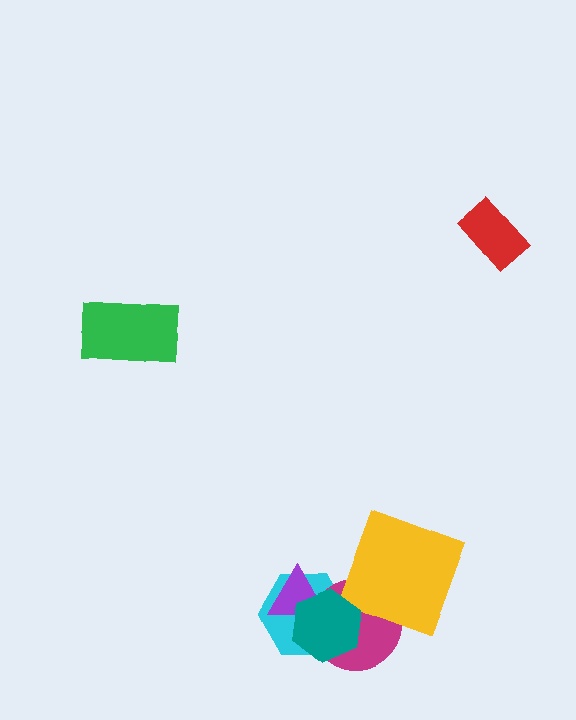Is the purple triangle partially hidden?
Yes, it is partially covered by another shape.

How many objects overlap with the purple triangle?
3 objects overlap with the purple triangle.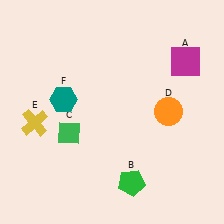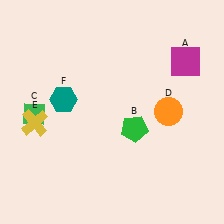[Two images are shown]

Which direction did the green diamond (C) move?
The green diamond (C) moved left.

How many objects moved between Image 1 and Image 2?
2 objects moved between the two images.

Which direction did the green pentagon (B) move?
The green pentagon (B) moved up.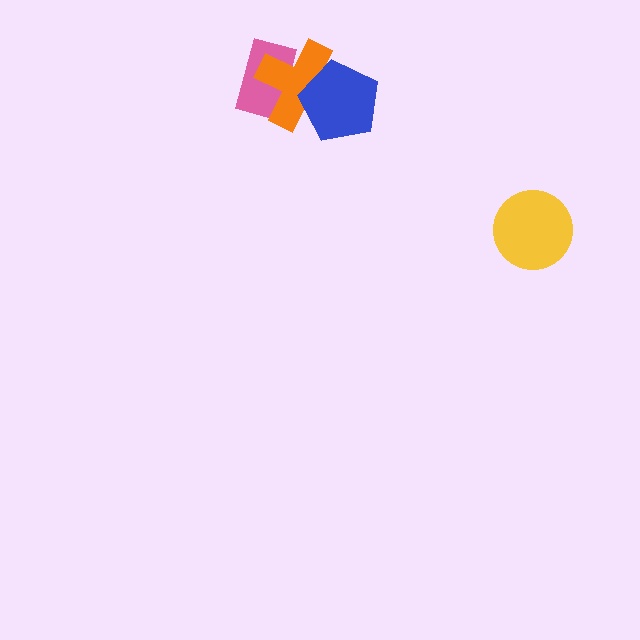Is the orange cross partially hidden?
Yes, it is partially covered by another shape.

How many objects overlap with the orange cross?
2 objects overlap with the orange cross.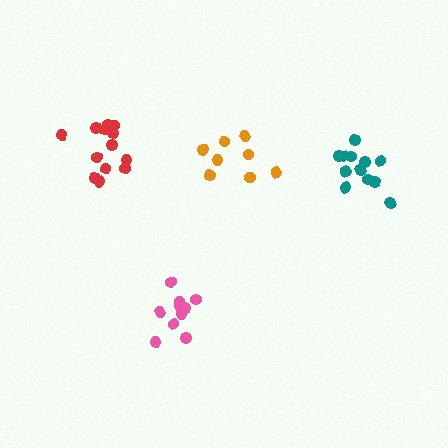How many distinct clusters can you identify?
There are 4 distinct clusters.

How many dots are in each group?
Group 1: 10 dots, Group 2: 9 dots, Group 3: 12 dots, Group 4: 13 dots (44 total).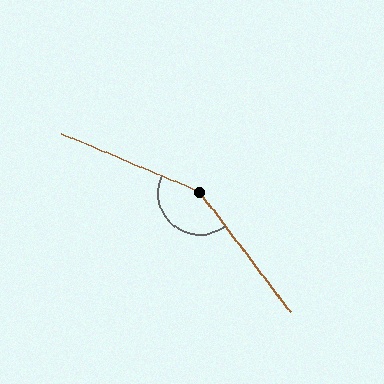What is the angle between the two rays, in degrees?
Approximately 150 degrees.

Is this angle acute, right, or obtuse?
It is obtuse.